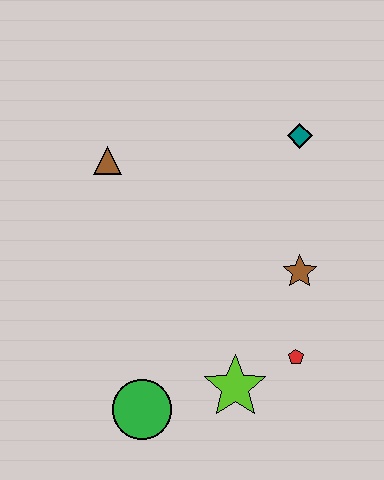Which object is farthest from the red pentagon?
The brown triangle is farthest from the red pentagon.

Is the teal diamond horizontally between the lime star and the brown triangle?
No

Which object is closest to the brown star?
The red pentagon is closest to the brown star.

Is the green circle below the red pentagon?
Yes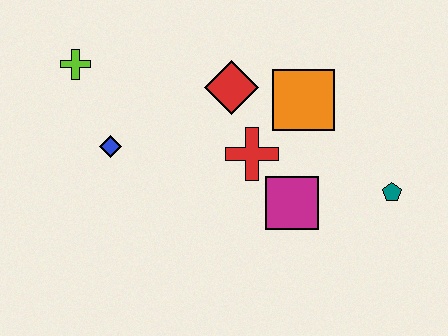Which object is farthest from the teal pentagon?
The lime cross is farthest from the teal pentagon.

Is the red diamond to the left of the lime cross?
No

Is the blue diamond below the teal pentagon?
No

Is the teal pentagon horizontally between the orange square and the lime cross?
No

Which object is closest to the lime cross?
The blue diamond is closest to the lime cross.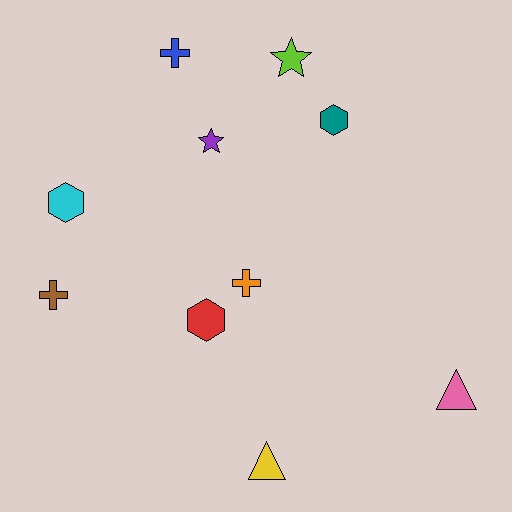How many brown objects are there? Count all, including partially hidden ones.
There is 1 brown object.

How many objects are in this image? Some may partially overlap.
There are 10 objects.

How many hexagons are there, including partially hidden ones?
There are 3 hexagons.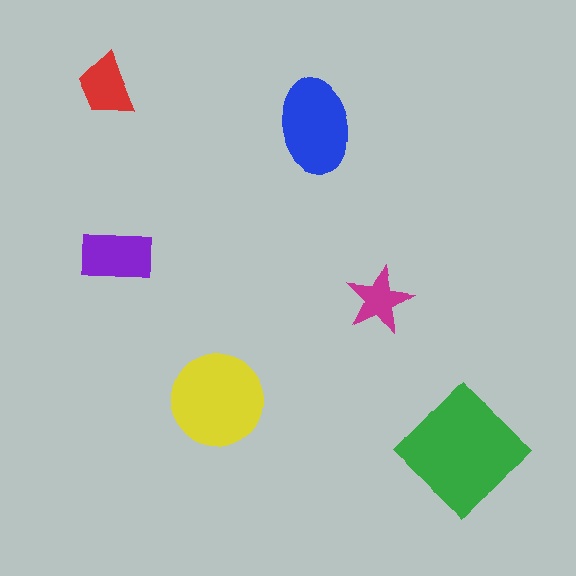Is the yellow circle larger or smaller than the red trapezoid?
Larger.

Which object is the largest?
The green diamond.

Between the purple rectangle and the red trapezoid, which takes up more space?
The purple rectangle.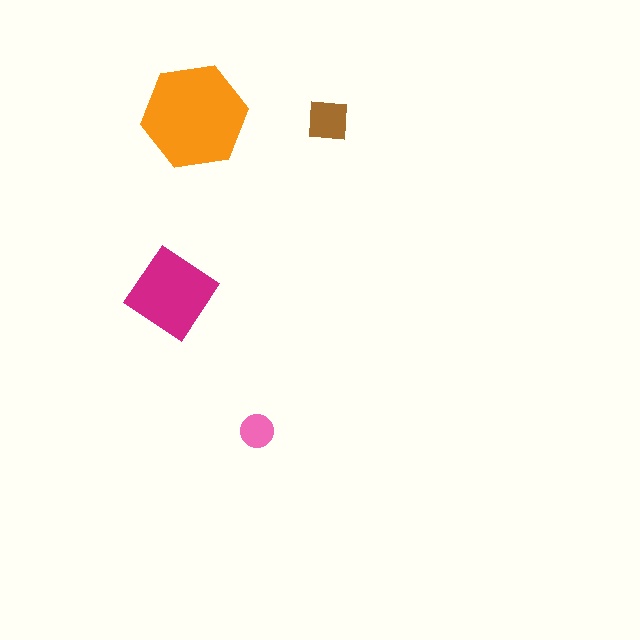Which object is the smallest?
The pink circle.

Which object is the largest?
The orange hexagon.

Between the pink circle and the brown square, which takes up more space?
The brown square.